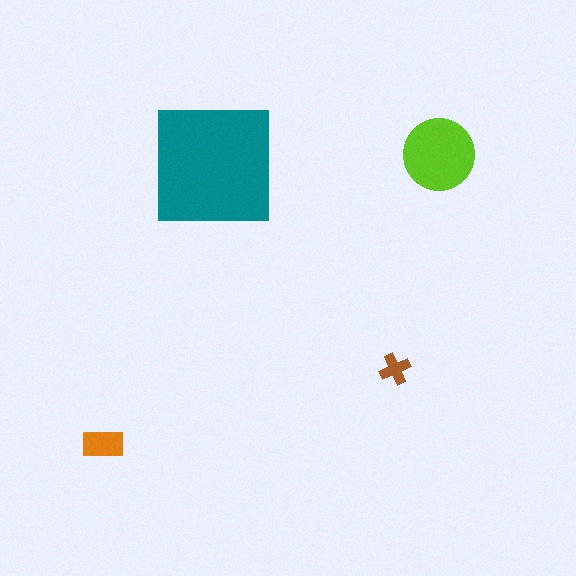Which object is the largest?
The teal square.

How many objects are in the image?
There are 4 objects in the image.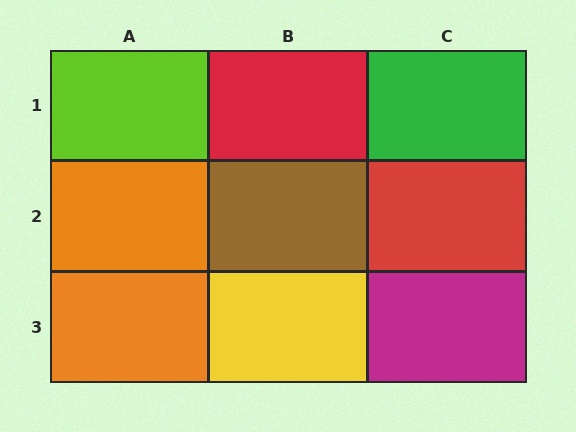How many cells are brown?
1 cell is brown.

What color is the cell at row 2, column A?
Orange.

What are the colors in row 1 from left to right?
Lime, red, green.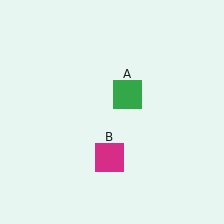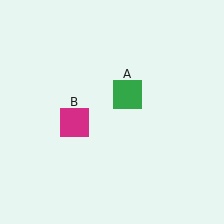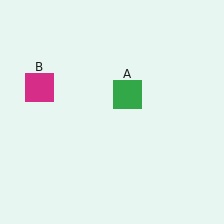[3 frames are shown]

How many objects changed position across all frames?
1 object changed position: magenta square (object B).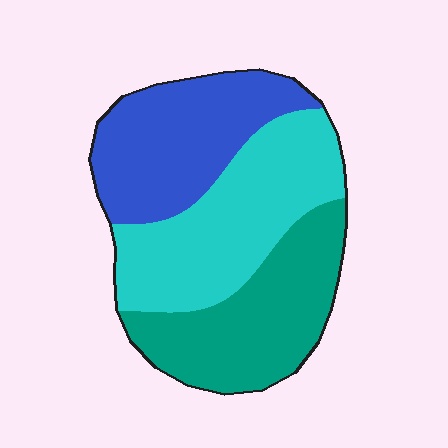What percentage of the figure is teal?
Teal covers about 30% of the figure.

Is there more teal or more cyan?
Cyan.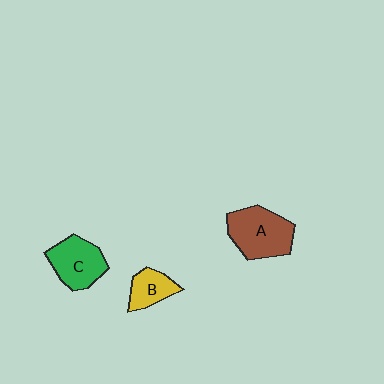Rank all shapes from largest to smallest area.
From largest to smallest: A (brown), C (green), B (yellow).